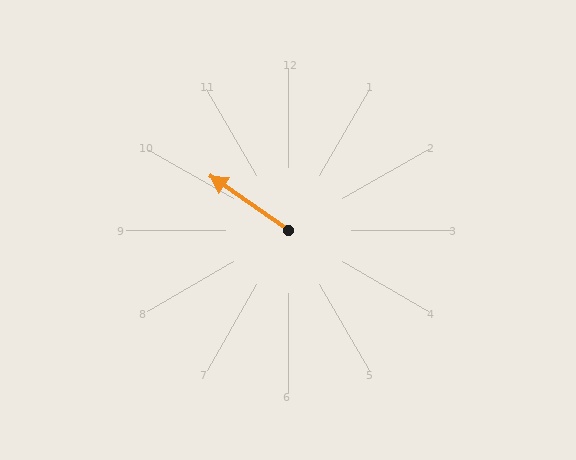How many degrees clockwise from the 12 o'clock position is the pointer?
Approximately 305 degrees.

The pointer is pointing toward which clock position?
Roughly 10 o'clock.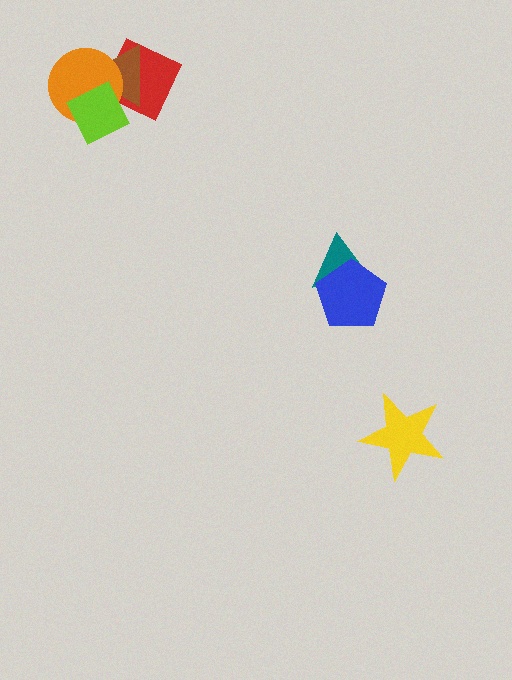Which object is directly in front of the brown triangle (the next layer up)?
The orange circle is directly in front of the brown triangle.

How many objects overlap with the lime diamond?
3 objects overlap with the lime diamond.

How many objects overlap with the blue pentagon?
1 object overlaps with the blue pentagon.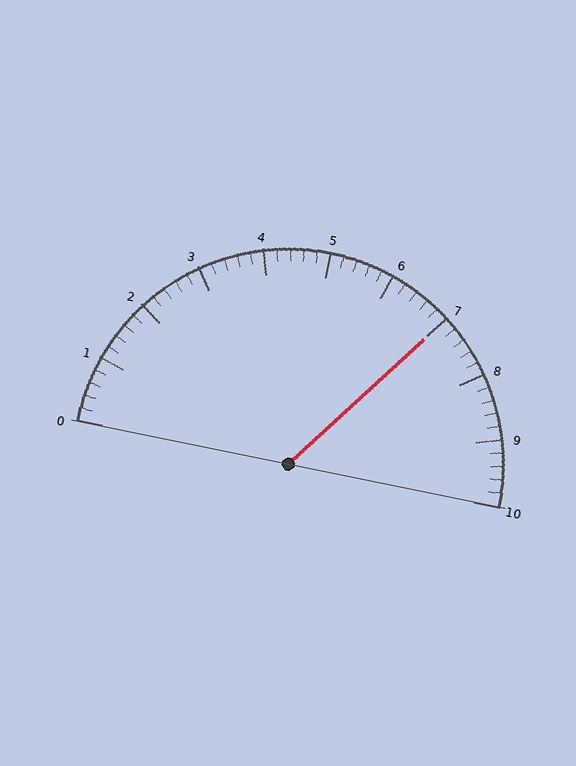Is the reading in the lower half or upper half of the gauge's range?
The reading is in the upper half of the range (0 to 10).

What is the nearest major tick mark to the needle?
The nearest major tick mark is 7.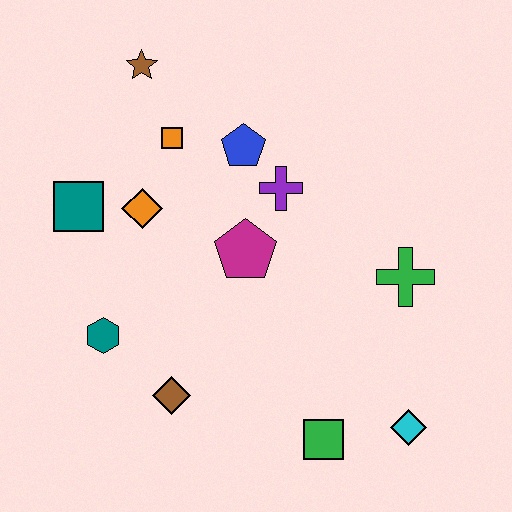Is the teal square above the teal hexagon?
Yes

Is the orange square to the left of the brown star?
No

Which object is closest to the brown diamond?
The teal hexagon is closest to the brown diamond.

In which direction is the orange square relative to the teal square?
The orange square is to the right of the teal square.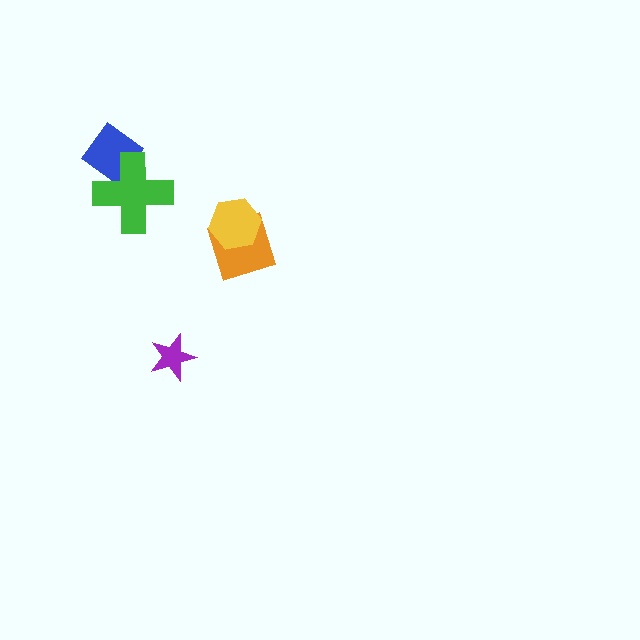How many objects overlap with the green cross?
1 object overlaps with the green cross.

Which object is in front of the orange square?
The yellow hexagon is in front of the orange square.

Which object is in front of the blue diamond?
The green cross is in front of the blue diamond.